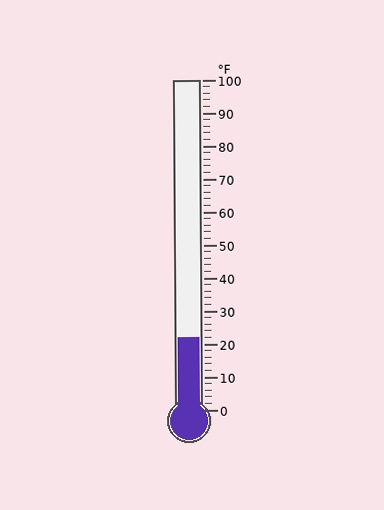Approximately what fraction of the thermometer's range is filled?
The thermometer is filled to approximately 20% of its range.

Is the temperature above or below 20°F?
The temperature is above 20°F.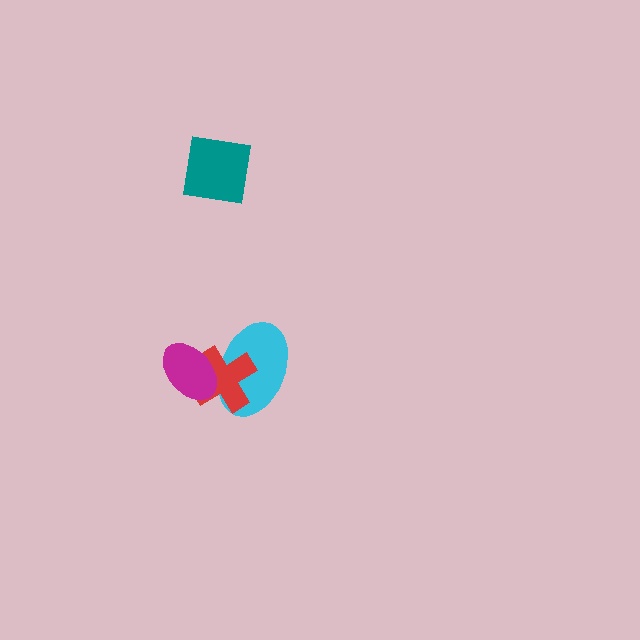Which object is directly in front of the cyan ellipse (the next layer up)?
The red cross is directly in front of the cyan ellipse.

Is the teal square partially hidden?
No, no other shape covers it.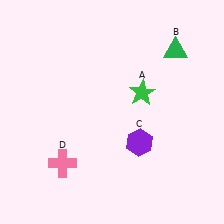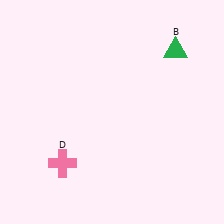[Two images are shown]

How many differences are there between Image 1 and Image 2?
There are 2 differences between the two images.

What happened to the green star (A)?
The green star (A) was removed in Image 2. It was in the top-right area of Image 1.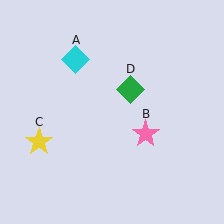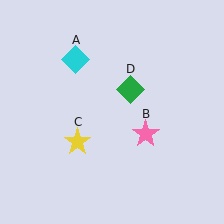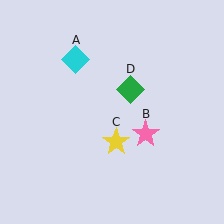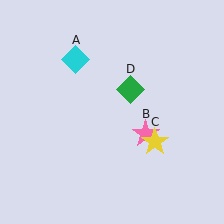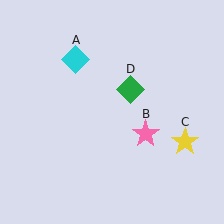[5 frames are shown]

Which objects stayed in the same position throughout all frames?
Cyan diamond (object A) and pink star (object B) and green diamond (object D) remained stationary.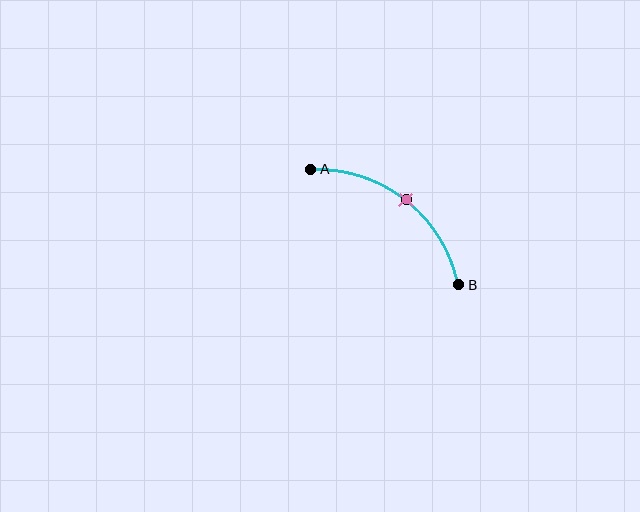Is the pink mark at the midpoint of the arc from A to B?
Yes. The pink mark lies on the arc at equal arc-length from both A and B — it is the arc midpoint.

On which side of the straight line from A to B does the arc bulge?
The arc bulges above and to the right of the straight line connecting A and B.